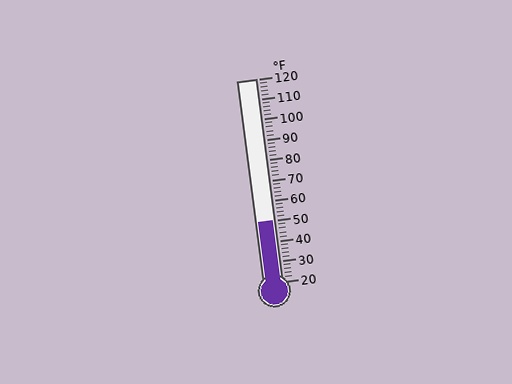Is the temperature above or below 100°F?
The temperature is below 100°F.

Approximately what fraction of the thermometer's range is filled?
The thermometer is filled to approximately 30% of its range.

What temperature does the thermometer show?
The thermometer shows approximately 50°F.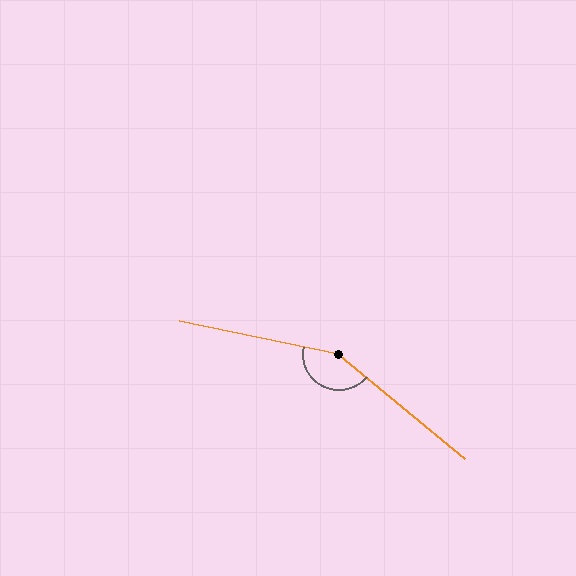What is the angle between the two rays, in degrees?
Approximately 152 degrees.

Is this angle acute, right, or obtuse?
It is obtuse.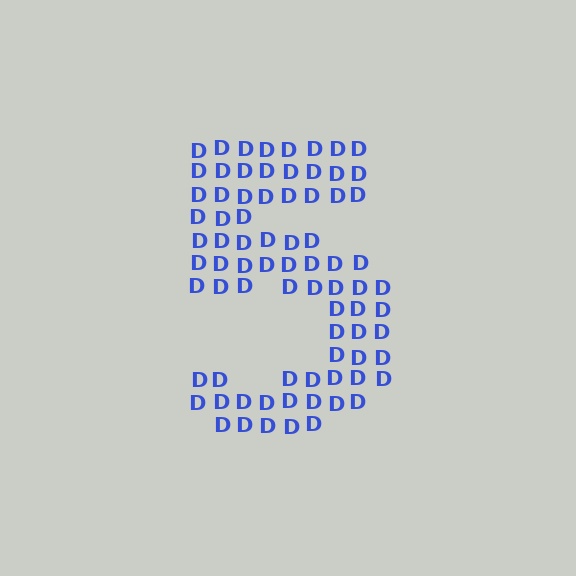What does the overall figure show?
The overall figure shows the digit 5.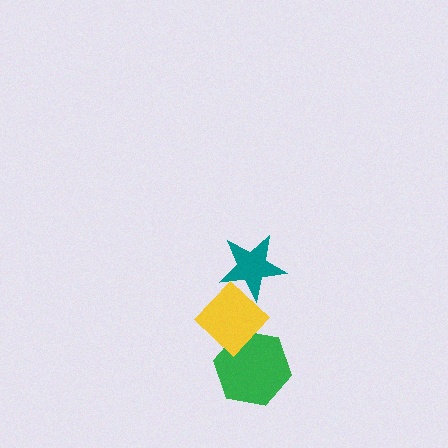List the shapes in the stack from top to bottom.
From top to bottom: the teal star, the yellow diamond, the green hexagon.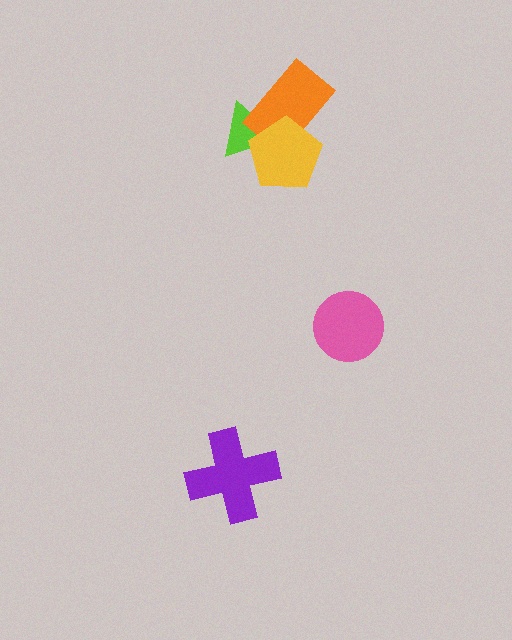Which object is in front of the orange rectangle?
The yellow pentagon is in front of the orange rectangle.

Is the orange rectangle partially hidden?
Yes, it is partially covered by another shape.